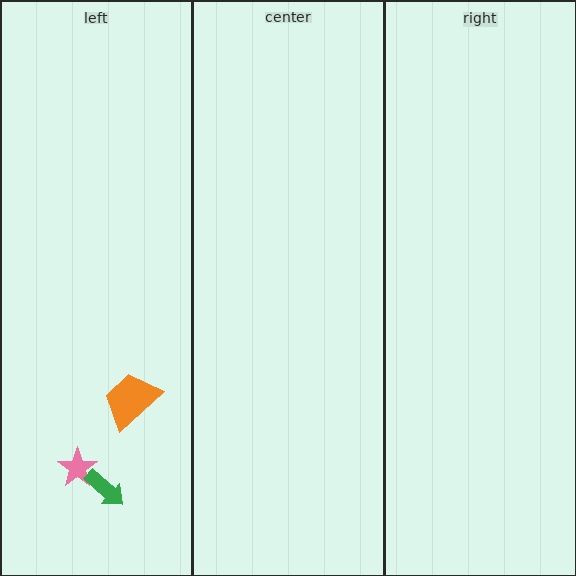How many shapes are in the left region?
3.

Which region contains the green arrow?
The left region.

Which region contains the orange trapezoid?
The left region.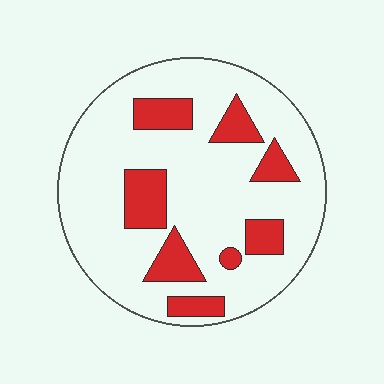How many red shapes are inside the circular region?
8.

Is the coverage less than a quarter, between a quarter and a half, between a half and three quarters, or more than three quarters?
Less than a quarter.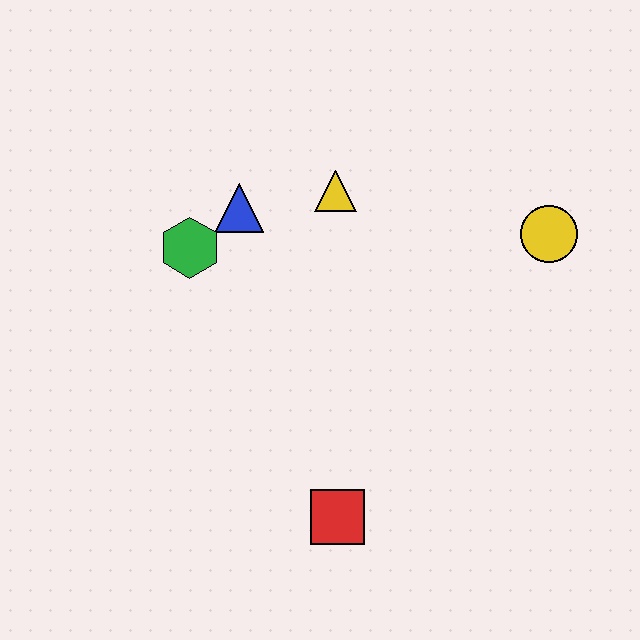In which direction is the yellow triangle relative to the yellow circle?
The yellow triangle is to the left of the yellow circle.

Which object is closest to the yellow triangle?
The blue triangle is closest to the yellow triangle.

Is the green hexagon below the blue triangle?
Yes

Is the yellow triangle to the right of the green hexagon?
Yes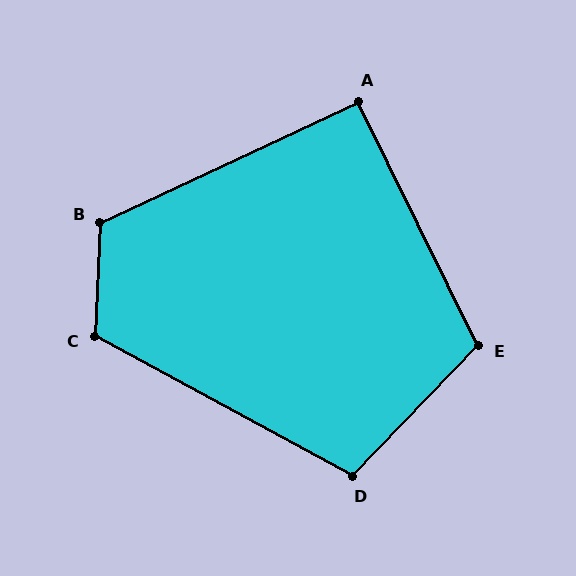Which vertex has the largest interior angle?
B, at approximately 118 degrees.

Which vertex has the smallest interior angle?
A, at approximately 91 degrees.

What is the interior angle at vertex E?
Approximately 110 degrees (obtuse).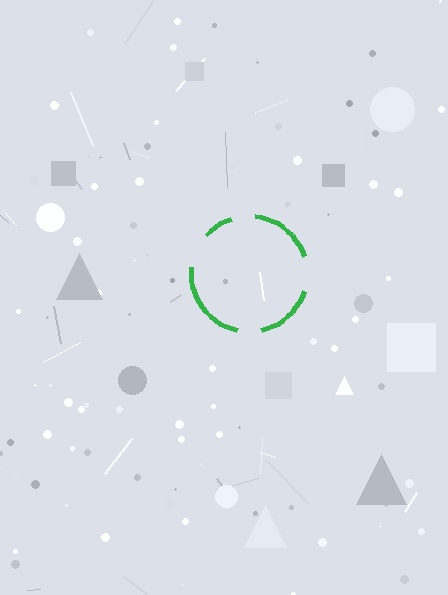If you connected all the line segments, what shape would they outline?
They would outline a circle.